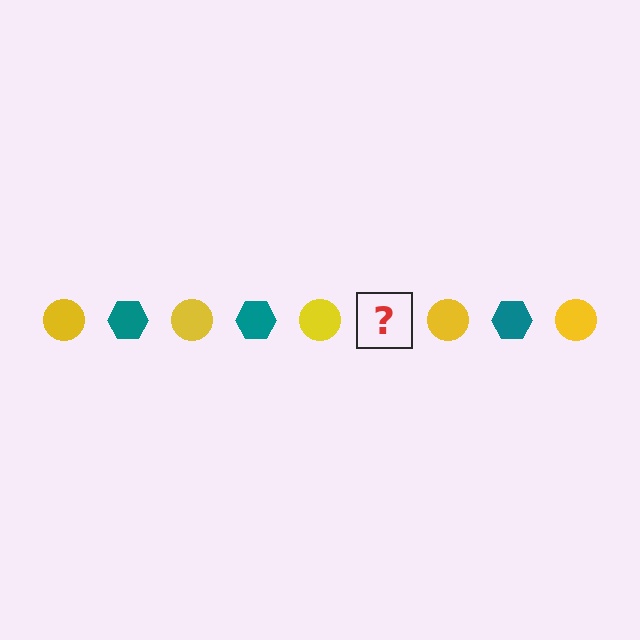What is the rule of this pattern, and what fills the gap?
The rule is that the pattern alternates between yellow circle and teal hexagon. The gap should be filled with a teal hexagon.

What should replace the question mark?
The question mark should be replaced with a teal hexagon.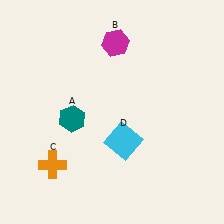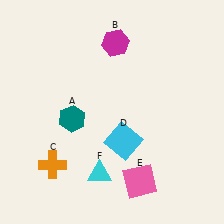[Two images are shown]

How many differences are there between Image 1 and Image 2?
There are 2 differences between the two images.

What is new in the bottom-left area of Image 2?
A cyan triangle (F) was added in the bottom-left area of Image 2.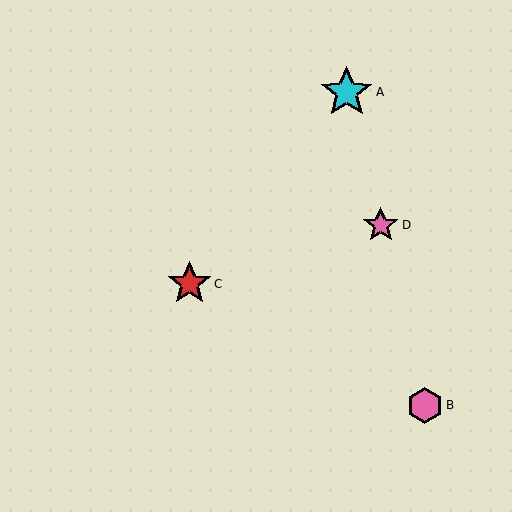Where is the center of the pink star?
The center of the pink star is at (381, 225).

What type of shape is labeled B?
Shape B is a pink hexagon.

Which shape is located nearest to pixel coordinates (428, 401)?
The pink hexagon (labeled B) at (425, 405) is nearest to that location.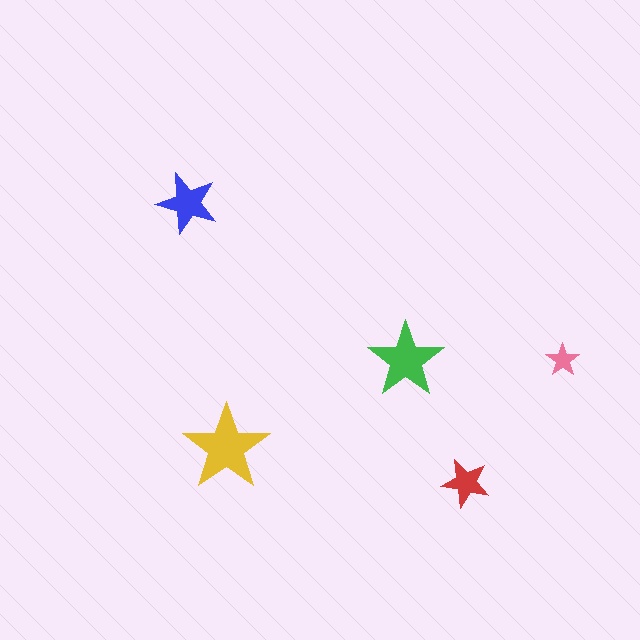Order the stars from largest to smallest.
the yellow one, the green one, the blue one, the red one, the pink one.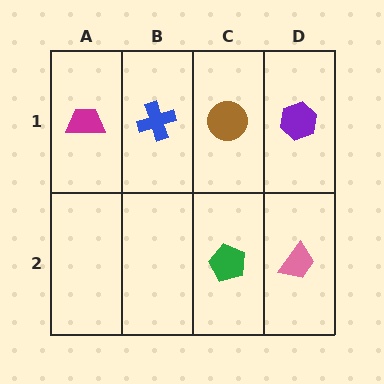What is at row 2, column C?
A green pentagon.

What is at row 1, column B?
A blue cross.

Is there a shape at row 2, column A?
No, that cell is empty.